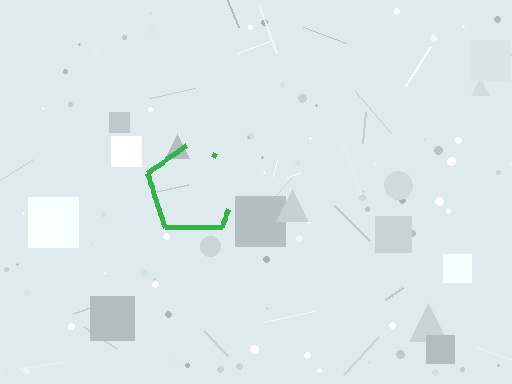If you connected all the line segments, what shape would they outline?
They would outline a pentagon.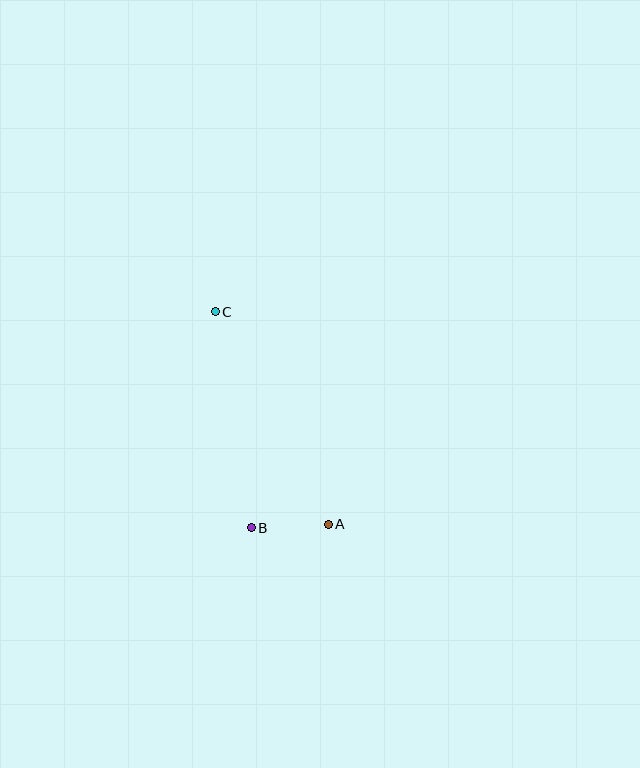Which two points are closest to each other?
Points A and B are closest to each other.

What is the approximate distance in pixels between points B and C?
The distance between B and C is approximately 219 pixels.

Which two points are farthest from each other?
Points A and C are farthest from each other.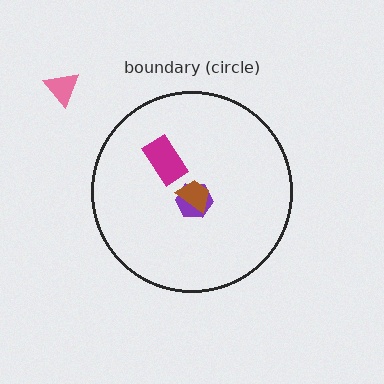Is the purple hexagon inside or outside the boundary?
Inside.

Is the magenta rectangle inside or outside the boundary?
Inside.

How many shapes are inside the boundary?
3 inside, 1 outside.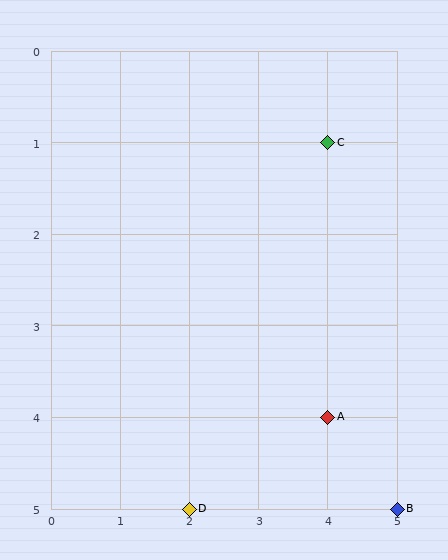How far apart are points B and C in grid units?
Points B and C are 1 column and 4 rows apart (about 4.1 grid units diagonally).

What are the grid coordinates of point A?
Point A is at grid coordinates (4, 4).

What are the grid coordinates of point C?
Point C is at grid coordinates (4, 1).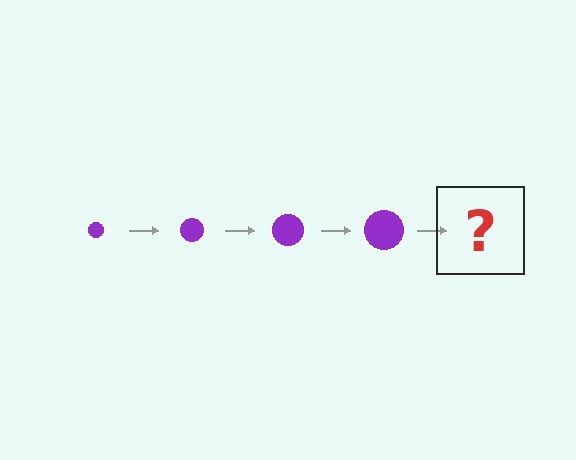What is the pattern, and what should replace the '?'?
The pattern is that the circle gets progressively larger each step. The '?' should be a purple circle, larger than the previous one.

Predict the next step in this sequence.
The next step is a purple circle, larger than the previous one.